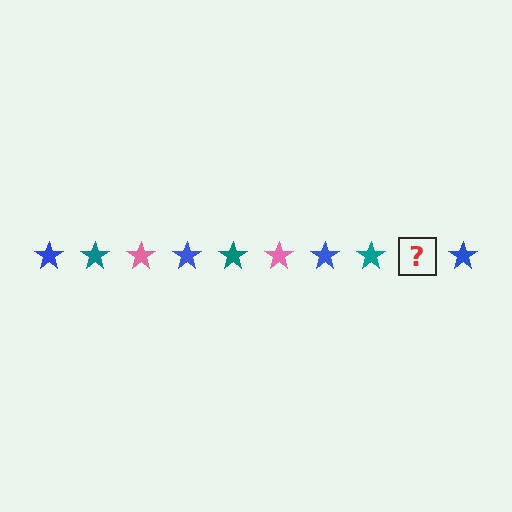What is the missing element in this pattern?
The missing element is a pink star.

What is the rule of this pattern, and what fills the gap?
The rule is that the pattern cycles through blue, teal, pink stars. The gap should be filled with a pink star.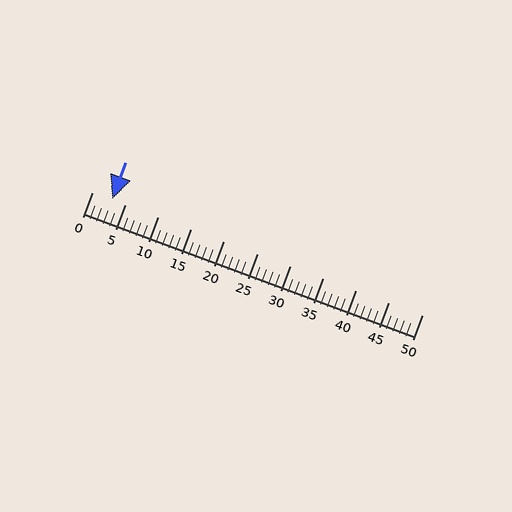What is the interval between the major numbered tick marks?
The major tick marks are spaced 5 units apart.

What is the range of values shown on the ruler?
The ruler shows values from 0 to 50.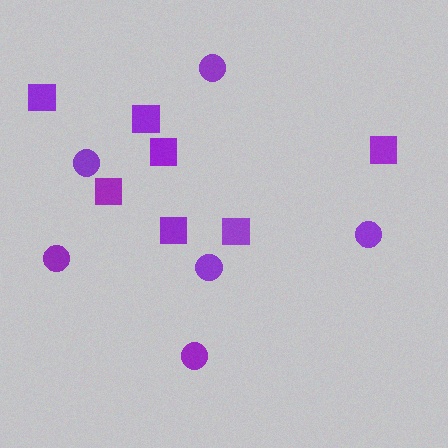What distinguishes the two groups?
There are 2 groups: one group of squares (7) and one group of circles (6).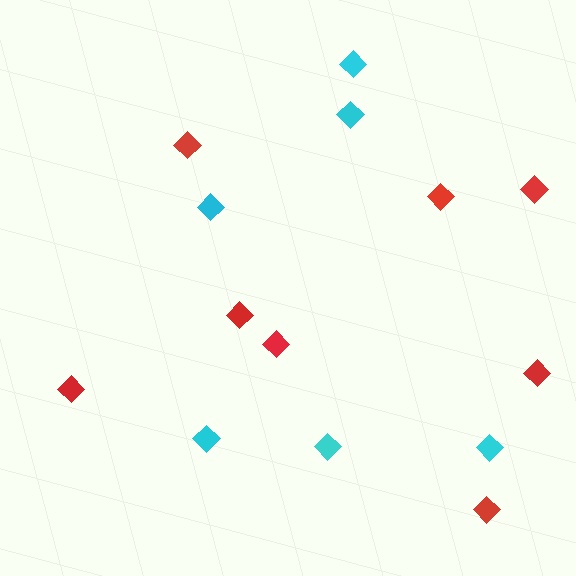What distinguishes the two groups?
There are 2 groups: one group of cyan diamonds (6) and one group of red diamonds (8).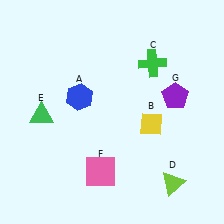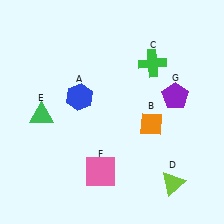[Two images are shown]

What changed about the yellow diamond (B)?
In Image 1, B is yellow. In Image 2, it changed to orange.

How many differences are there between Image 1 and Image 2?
There is 1 difference between the two images.